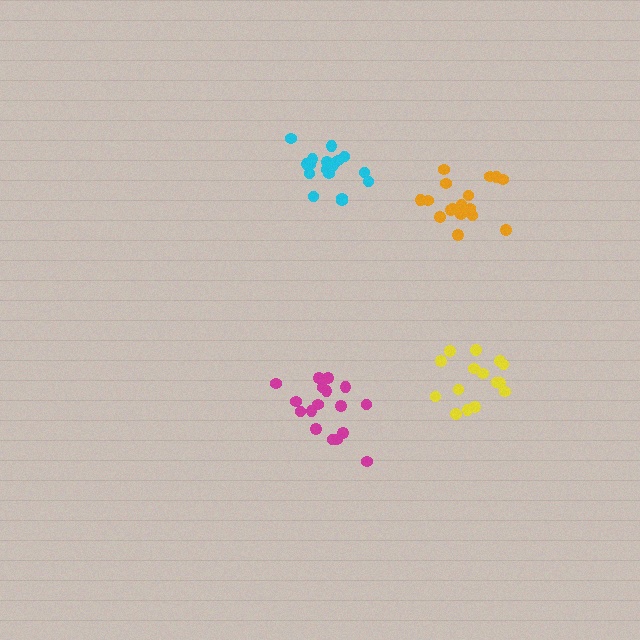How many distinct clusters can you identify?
There are 4 distinct clusters.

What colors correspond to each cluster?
The clusters are colored: magenta, orange, yellow, cyan.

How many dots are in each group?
Group 1: 17 dots, Group 2: 18 dots, Group 3: 15 dots, Group 4: 18 dots (68 total).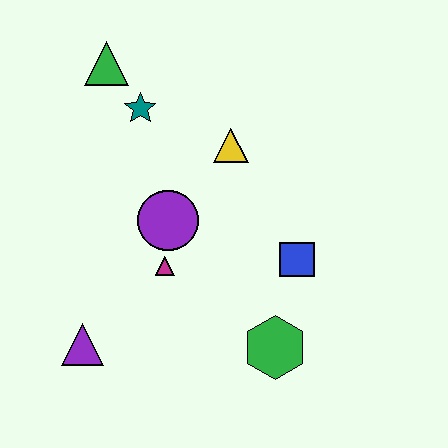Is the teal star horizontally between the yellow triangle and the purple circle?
No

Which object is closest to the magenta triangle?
The purple circle is closest to the magenta triangle.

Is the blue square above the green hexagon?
Yes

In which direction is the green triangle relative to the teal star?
The green triangle is above the teal star.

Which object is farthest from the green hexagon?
The green triangle is farthest from the green hexagon.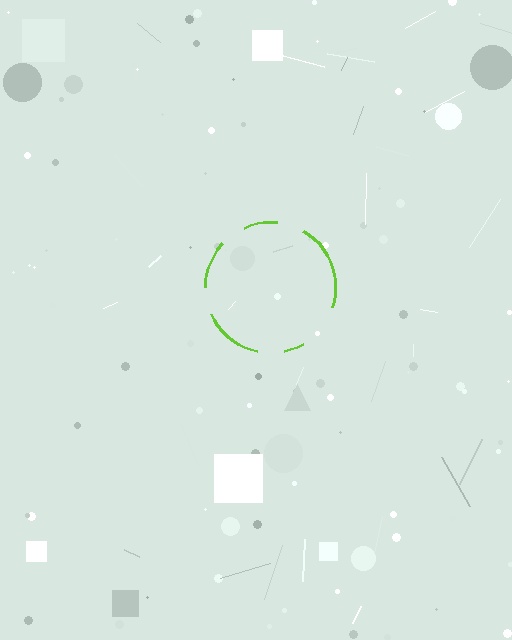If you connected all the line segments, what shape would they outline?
They would outline a circle.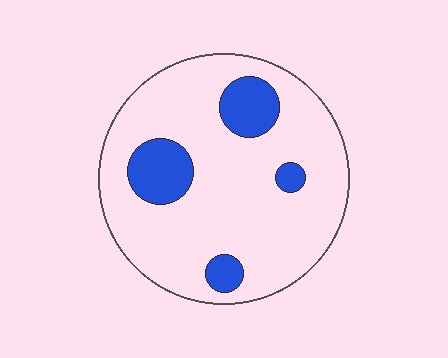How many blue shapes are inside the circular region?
4.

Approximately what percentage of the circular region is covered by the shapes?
Approximately 15%.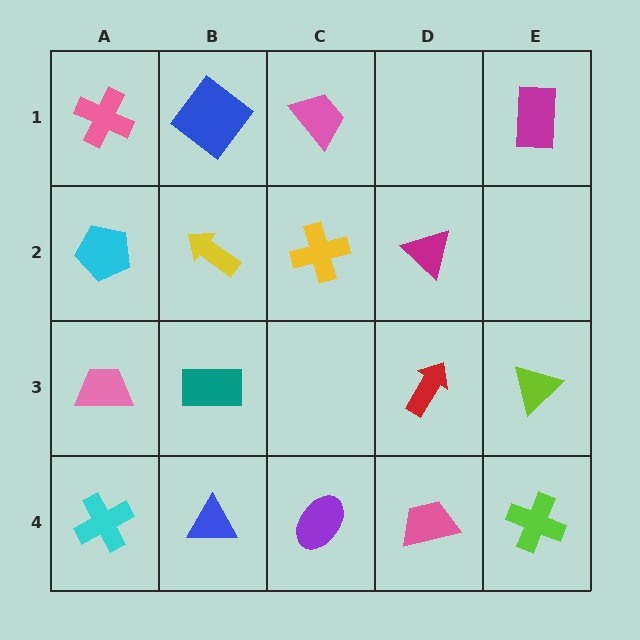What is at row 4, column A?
A cyan cross.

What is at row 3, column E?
A lime triangle.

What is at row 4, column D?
A pink trapezoid.